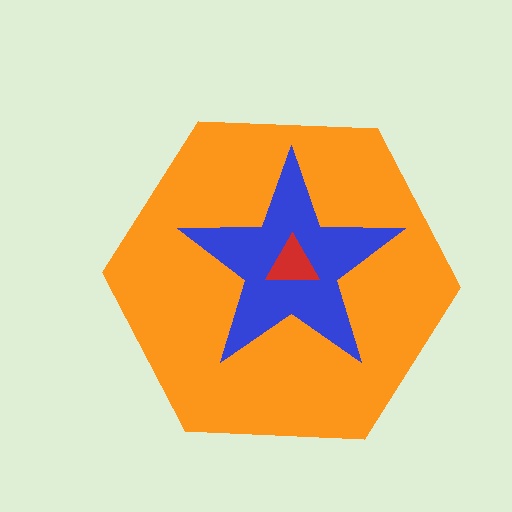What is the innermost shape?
The red triangle.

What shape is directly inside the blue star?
The red triangle.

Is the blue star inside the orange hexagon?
Yes.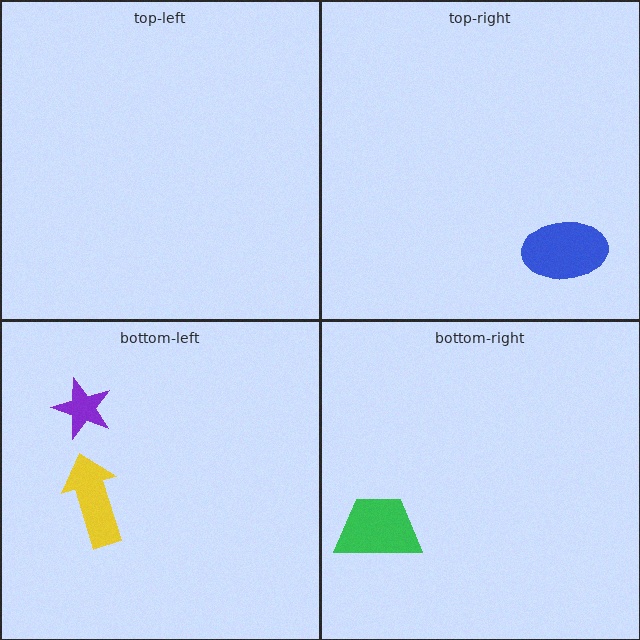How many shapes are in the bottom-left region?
2.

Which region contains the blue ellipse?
The top-right region.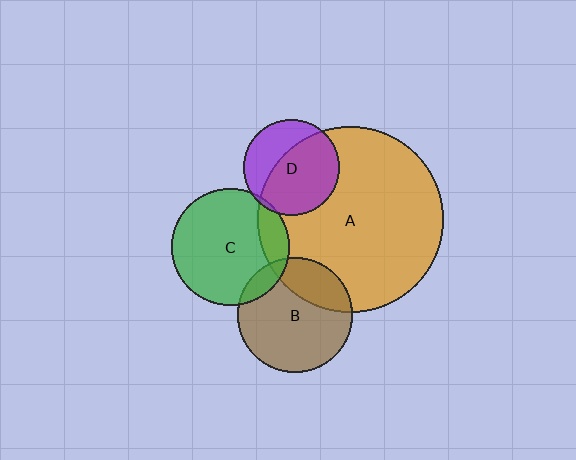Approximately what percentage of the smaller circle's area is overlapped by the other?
Approximately 5%.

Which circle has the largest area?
Circle A (orange).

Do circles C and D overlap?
Yes.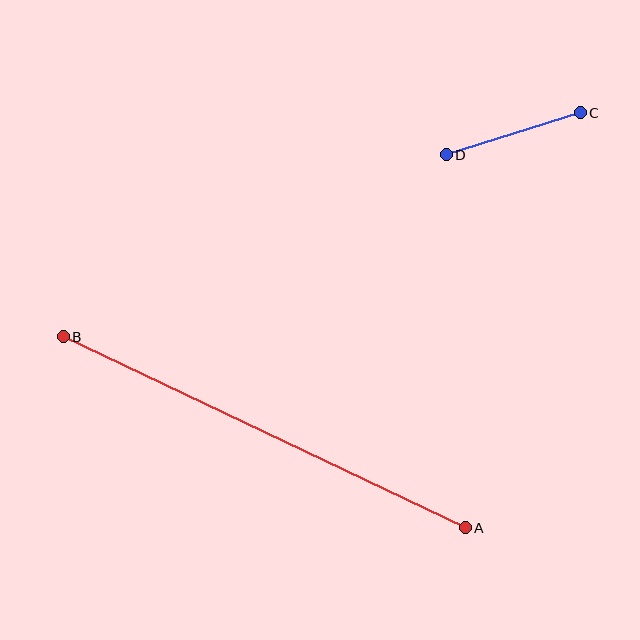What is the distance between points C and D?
The distance is approximately 141 pixels.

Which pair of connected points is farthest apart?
Points A and B are farthest apart.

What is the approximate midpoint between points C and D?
The midpoint is at approximately (513, 134) pixels.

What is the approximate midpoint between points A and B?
The midpoint is at approximately (264, 432) pixels.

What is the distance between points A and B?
The distance is approximately 445 pixels.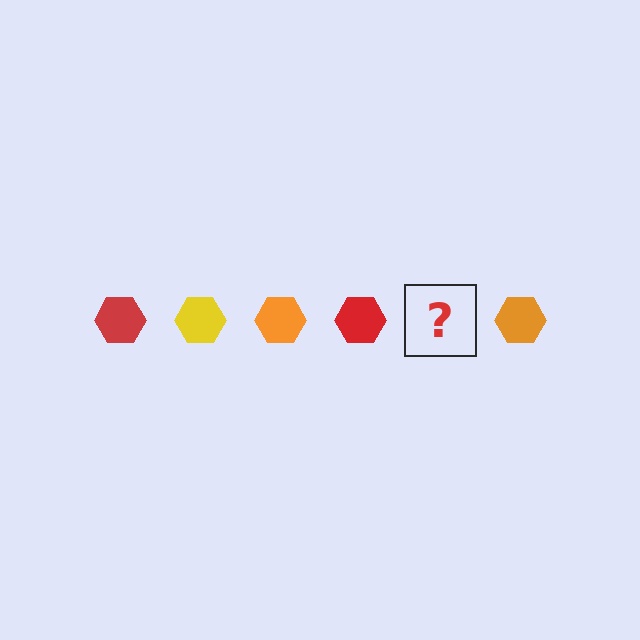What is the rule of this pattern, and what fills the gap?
The rule is that the pattern cycles through red, yellow, orange hexagons. The gap should be filled with a yellow hexagon.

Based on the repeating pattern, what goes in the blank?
The blank should be a yellow hexagon.